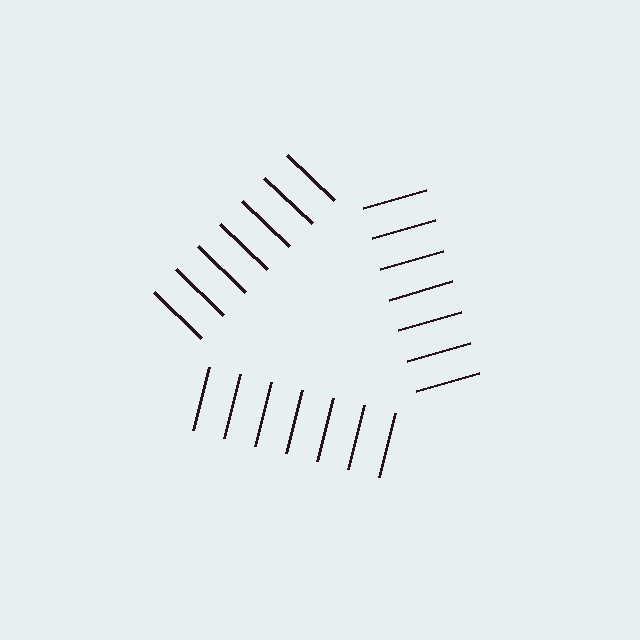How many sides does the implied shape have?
3 sides — the line-ends trace a triangle.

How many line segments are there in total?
21 — 7 along each of the 3 edges.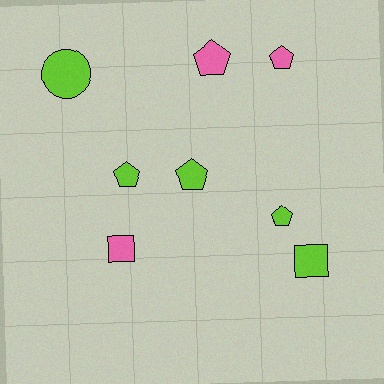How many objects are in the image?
There are 8 objects.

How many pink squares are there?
There is 1 pink square.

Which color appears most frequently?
Lime, with 5 objects.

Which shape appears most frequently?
Pentagon, with 5 objects.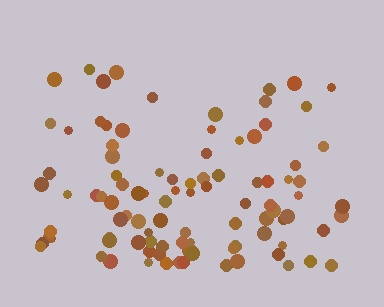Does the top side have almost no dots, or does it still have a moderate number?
Still a moderate number, just noticeably fewer than the bottom.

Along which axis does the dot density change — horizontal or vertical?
Vertical.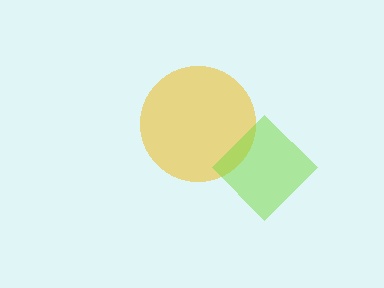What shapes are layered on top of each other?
The layered shapes are: a yellow circle, a lime diamond.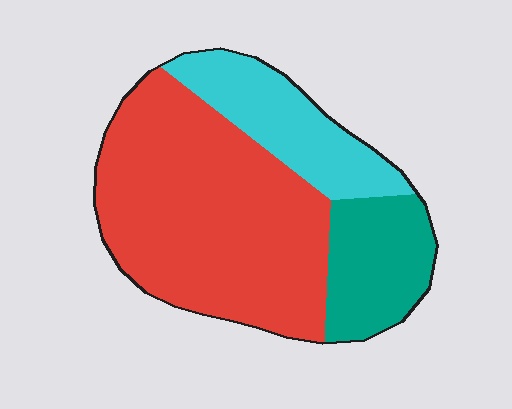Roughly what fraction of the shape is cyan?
Cyan takes up about one fifth (1/5) of the shape.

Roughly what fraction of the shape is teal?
Teal covers 19% of the shape.